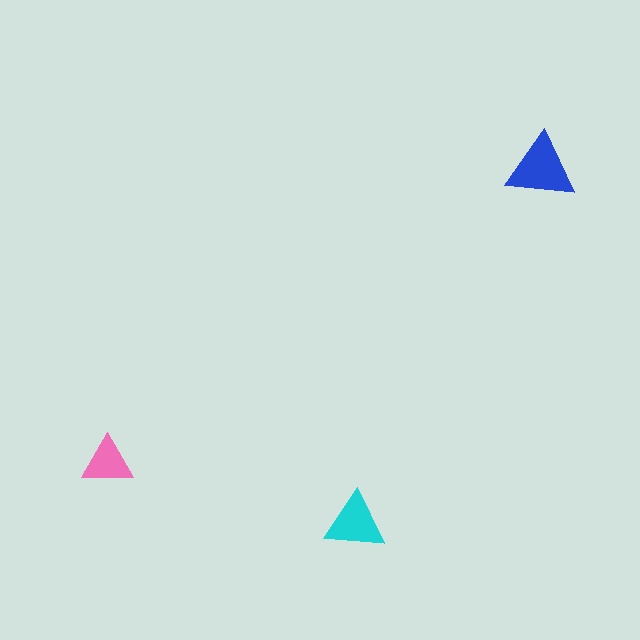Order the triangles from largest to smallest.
the blue one, the cyan one, the pink one.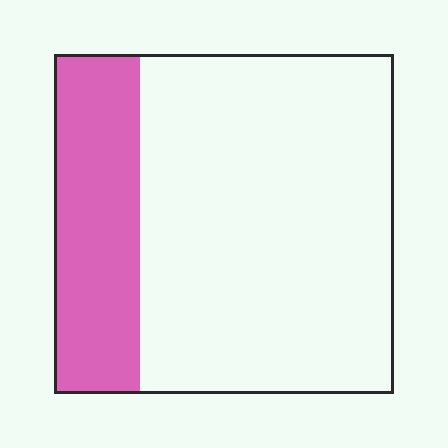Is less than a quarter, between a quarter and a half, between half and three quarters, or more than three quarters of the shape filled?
Between a quarter and a half.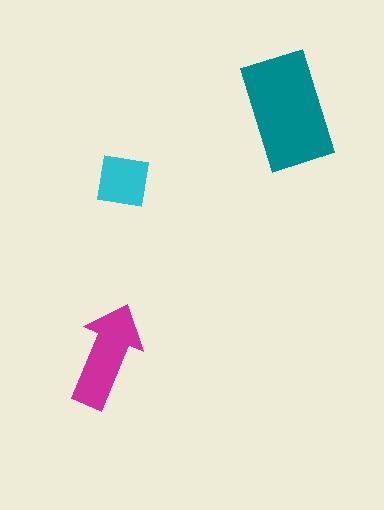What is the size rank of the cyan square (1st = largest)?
3rd.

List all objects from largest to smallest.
The teal rectangle, the magenta arrow, the cyan square.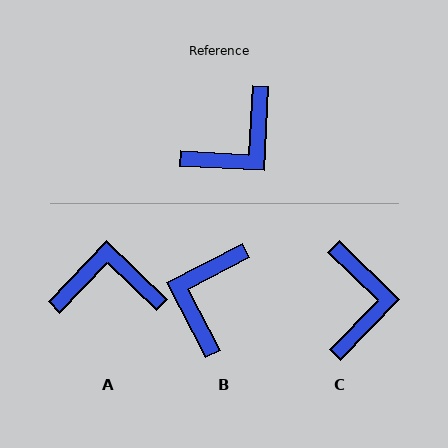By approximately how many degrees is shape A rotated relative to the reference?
Approximately 139 degrees counter-clockwise.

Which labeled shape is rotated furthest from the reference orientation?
B, about 150 degrees away.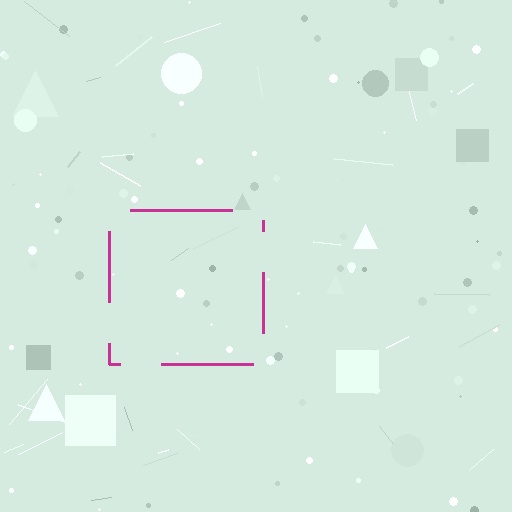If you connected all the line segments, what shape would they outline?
They would outline a square.